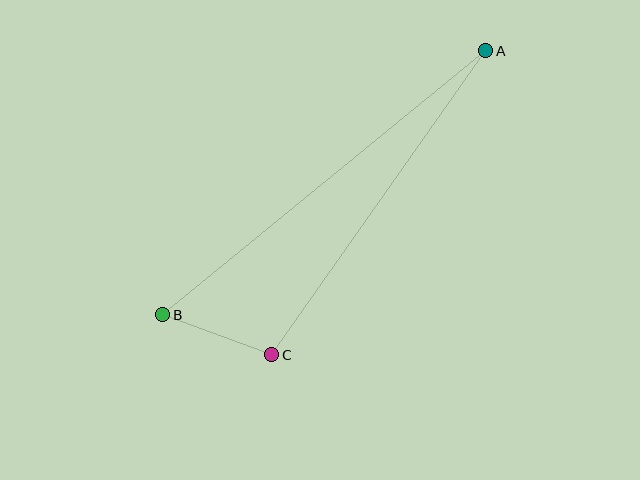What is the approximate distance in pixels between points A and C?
The distance between A and C is approximately 371 pixels.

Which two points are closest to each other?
Points B and C are closest to each other.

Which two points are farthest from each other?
Points A and B are farthest from each other.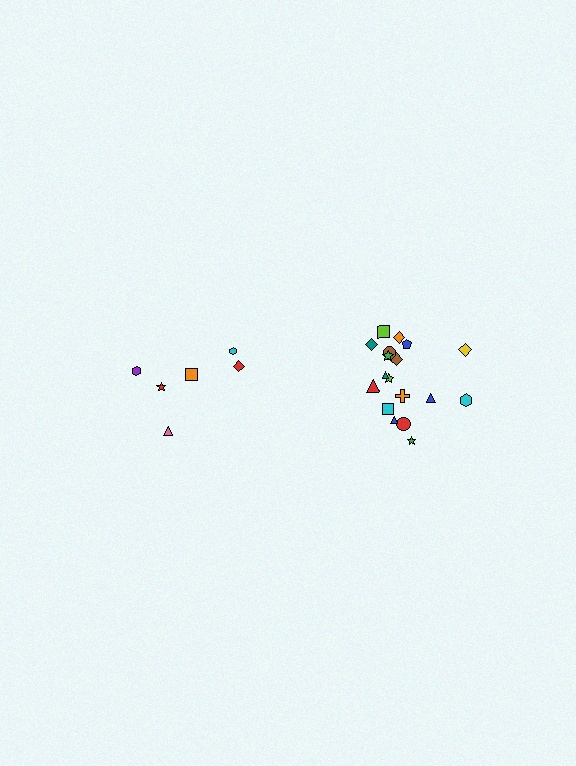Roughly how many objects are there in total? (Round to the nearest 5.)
Roughly 25 objects in total.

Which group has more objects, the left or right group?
The right group.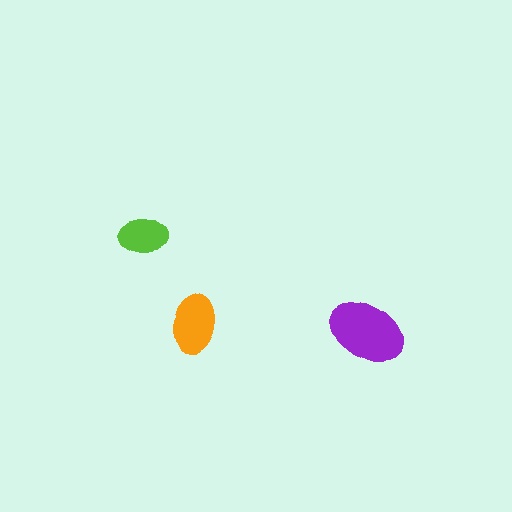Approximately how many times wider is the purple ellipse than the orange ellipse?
About 1.5 times wider.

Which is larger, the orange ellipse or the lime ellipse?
The orange one.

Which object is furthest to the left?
The lime ellipse is leftmost.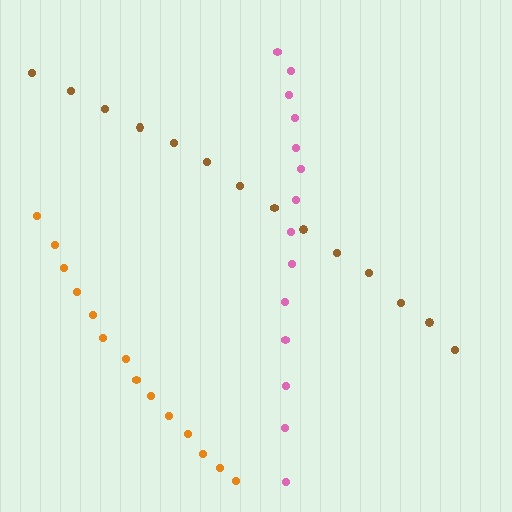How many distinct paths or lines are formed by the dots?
There are 3 distinct paths.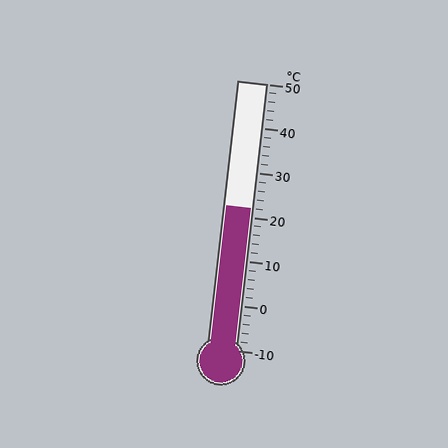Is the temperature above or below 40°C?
The temperature is below 40°C.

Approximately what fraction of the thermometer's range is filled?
The thermometer is filled to approximately 55% of its range.